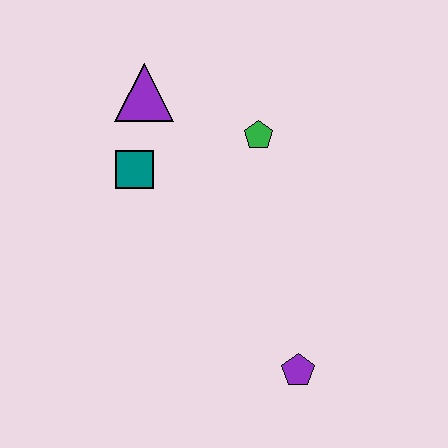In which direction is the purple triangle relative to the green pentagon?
The purple triangle is to the left of the green pentagon.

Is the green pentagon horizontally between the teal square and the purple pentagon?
Yes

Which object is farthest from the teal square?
The purple pentagon is farthest from the teal square.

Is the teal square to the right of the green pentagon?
No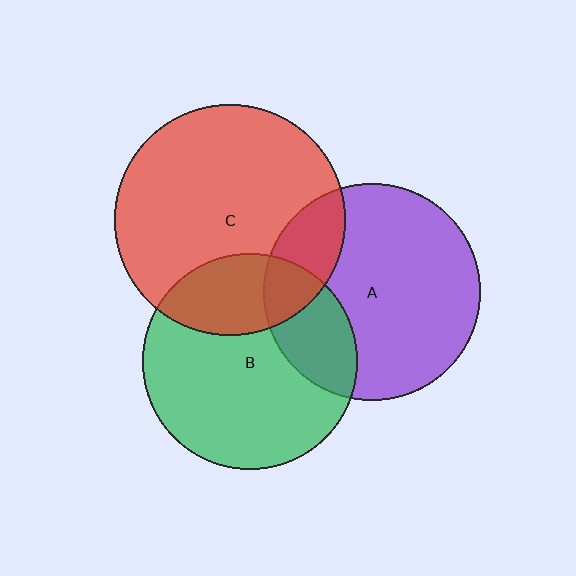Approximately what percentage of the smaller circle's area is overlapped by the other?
Approximately 25%.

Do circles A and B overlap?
Yes.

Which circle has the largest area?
Circle C (red).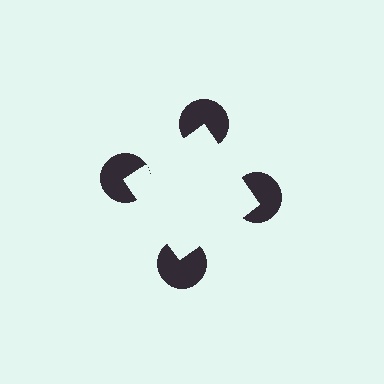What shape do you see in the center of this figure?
An illusory square — its edges are inferred from the aligned wedge cuts in the pac-man discs, not physically drawn.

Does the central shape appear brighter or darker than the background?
It typically appears slightly brighter than the background, even though no actual brightness change is drawn.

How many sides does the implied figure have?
4 sides.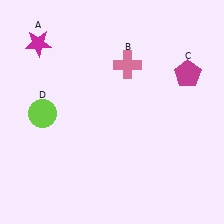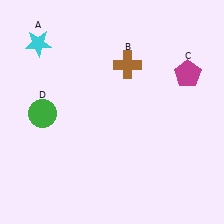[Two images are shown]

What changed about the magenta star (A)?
In Image 1, A is magenta. In Image 2, it changed to cyan.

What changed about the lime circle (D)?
In Image 1, D is lime. In Image 2, it changed to green.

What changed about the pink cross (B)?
In Image 1, B is pink. In Image 2, it changed to brown.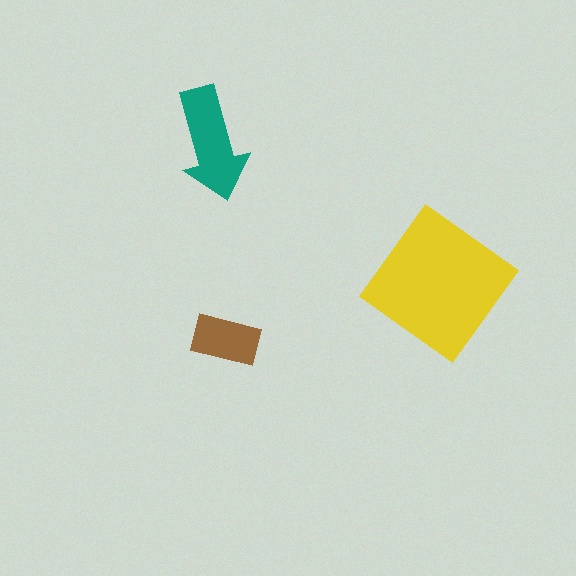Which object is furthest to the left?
The teal arrow is leftmost.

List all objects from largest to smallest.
The yellow diamond, the teal arrow, the brown rectangle.